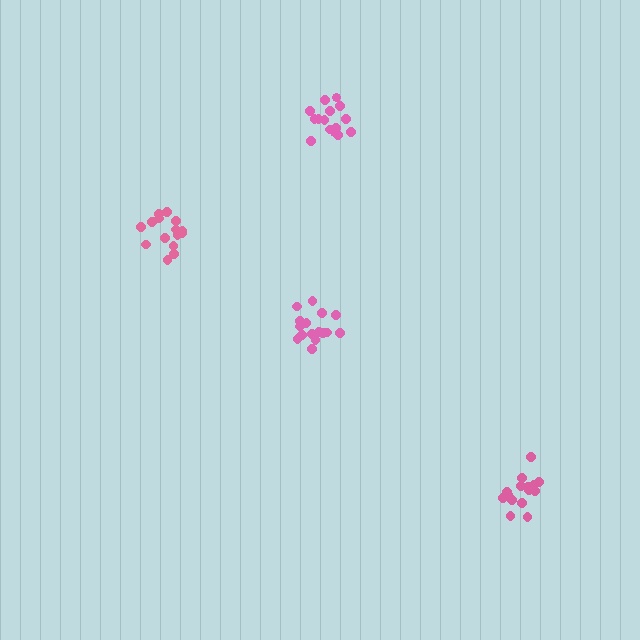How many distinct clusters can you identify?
There are 4 distinct clusters.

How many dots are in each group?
Group 1: 15 dots, Group 2: 16 dots, Group 3: 15 dots, Group 4: 16 dots (62 total).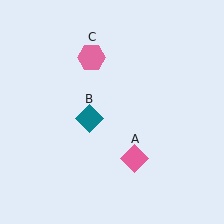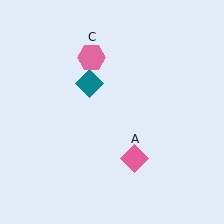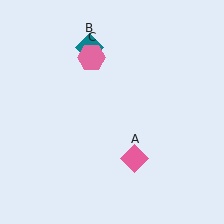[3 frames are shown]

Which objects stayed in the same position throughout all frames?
Pink diamond (object A) and pink hexagon (object C) remained stationary.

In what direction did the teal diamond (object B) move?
The teal diamond (object B) moved up.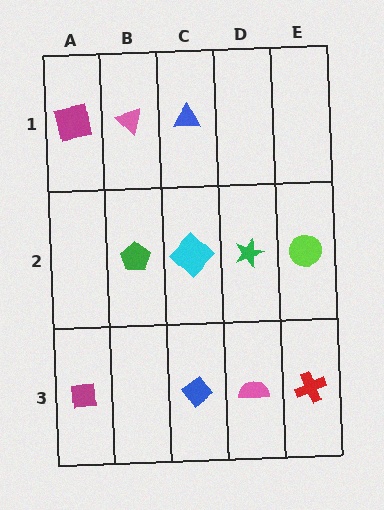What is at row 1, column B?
A pink triangle.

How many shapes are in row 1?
3 shapes.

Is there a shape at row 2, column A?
No, that cell is empty.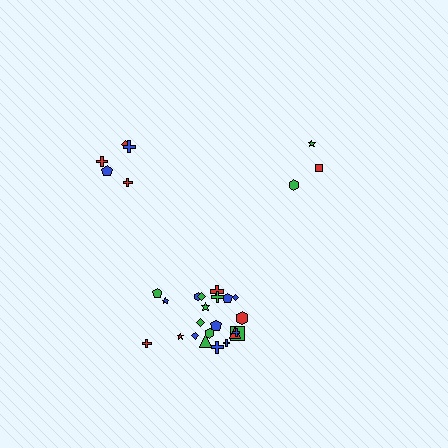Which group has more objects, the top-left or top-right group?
The top-left group.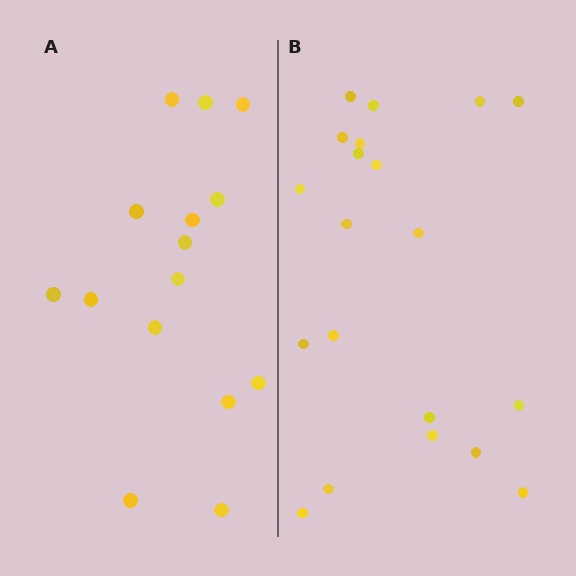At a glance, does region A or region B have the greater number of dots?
Region B (the right region) has more dots.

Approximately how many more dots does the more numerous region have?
Region B has about 5 more dots than region A.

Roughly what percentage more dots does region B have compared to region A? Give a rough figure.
About 35% more.